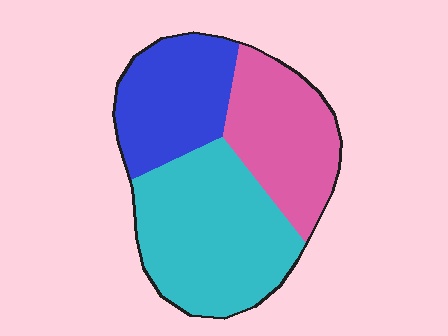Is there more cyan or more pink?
Cyan.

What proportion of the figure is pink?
Pink covers roughly 30% of the figure.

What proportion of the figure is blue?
Blue takes up about one quarter (1/4) of the figure.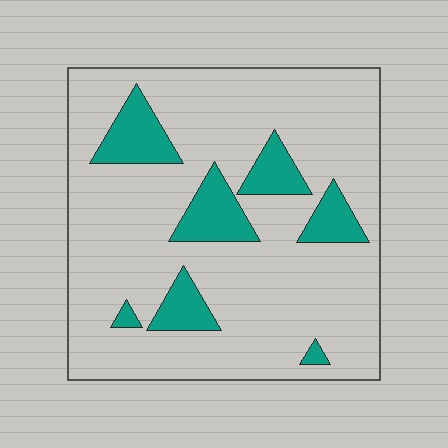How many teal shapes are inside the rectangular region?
7.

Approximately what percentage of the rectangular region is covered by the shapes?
Approximately 15%.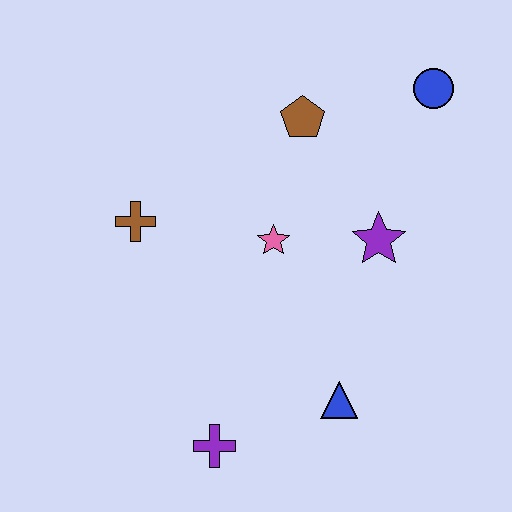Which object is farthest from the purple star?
The purple cross is farthest from the purple star.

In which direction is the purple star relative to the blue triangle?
The purple star is above the blue triangle.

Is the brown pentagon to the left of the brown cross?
No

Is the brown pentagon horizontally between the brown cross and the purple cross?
No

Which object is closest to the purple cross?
The blue triangle is closest to the purple cross.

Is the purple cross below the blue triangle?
Yes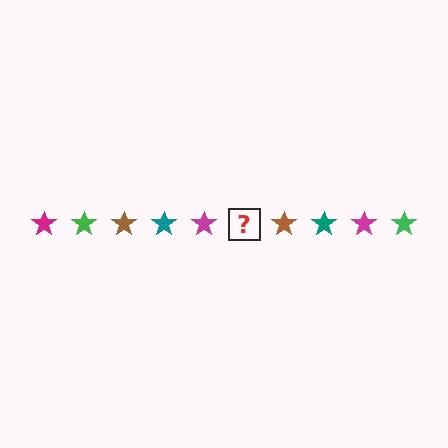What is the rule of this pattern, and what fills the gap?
The rule is that the pattern cycles through magenta, green, brown, teal stars. The gap should be filled with a green star.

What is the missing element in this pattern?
The missing element is a green star.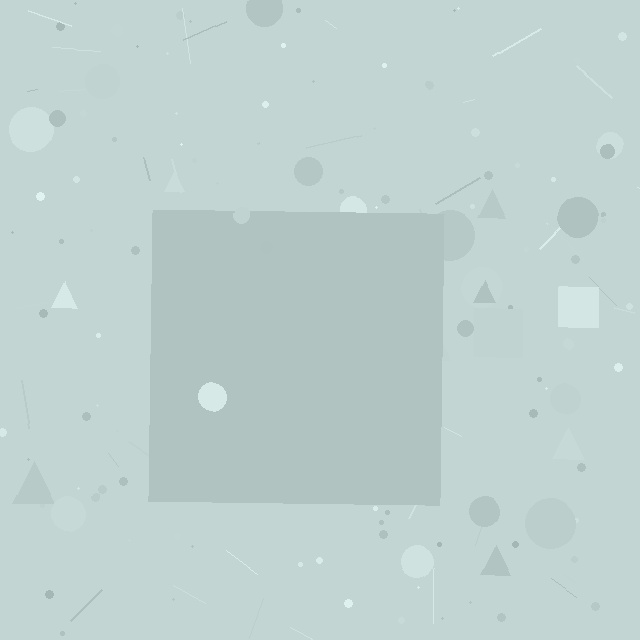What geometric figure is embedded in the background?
A square is embedded in the background.